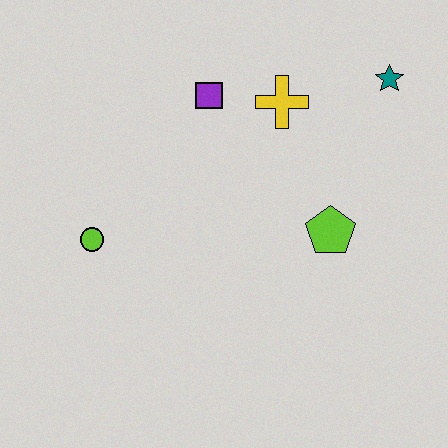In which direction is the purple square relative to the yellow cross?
The purple square is to the left of the yellow cross.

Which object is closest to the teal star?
The yellow cross is closest to the teal star.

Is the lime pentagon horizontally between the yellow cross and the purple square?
No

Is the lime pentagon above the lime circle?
Yes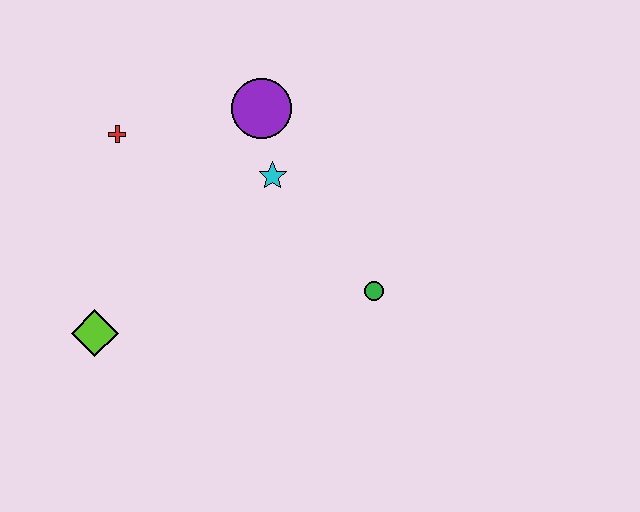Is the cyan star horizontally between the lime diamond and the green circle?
Yes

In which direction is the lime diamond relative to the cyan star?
The lime diamond is to the left of the cyan star.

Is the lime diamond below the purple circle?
Yes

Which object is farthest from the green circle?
The red cross is farthest from the green circle.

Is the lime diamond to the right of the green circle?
No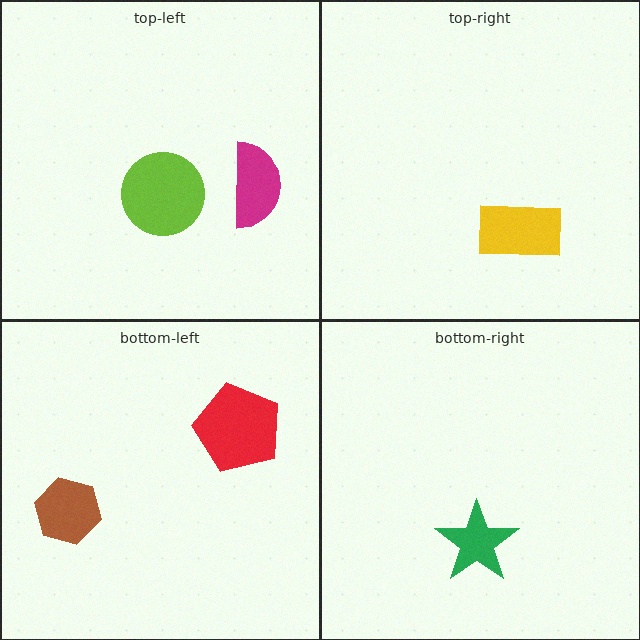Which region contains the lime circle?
The top-left region.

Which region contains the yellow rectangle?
The top-right region.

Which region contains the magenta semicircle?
The top-left region.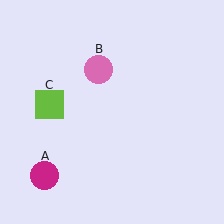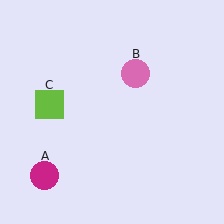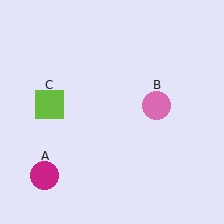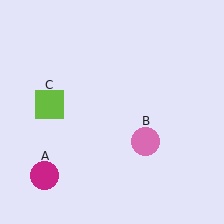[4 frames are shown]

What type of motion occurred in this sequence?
The pink circle (object B) rotated clockwise around the center of the scene.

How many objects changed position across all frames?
1 object changed position: pink circle (object B).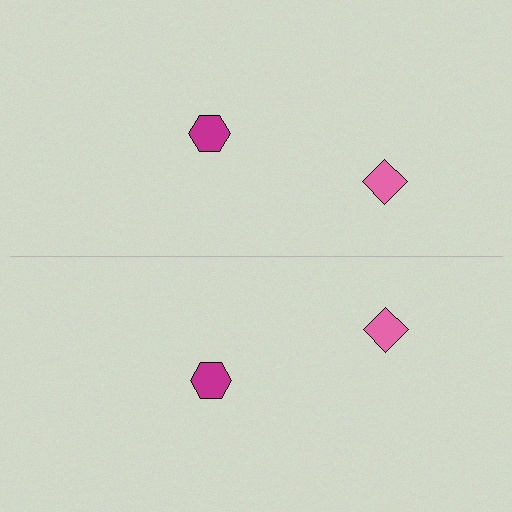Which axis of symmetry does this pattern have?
The pattern has a horizontal axis of symmetry running through the center of the image.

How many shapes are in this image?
There are 4 shapes in this image.